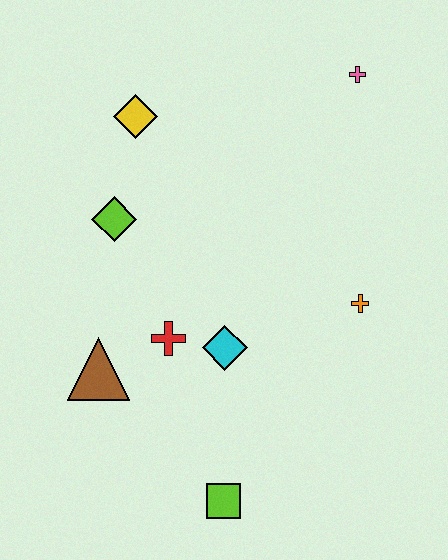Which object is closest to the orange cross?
The cyan diamond is closest to the orange cross.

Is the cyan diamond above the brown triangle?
Yes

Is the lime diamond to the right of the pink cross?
No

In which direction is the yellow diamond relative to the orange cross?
The yellow diamond is to the left of the orange cross.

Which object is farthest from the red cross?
The pink cross is farthest from the red cross.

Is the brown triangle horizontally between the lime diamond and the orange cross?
No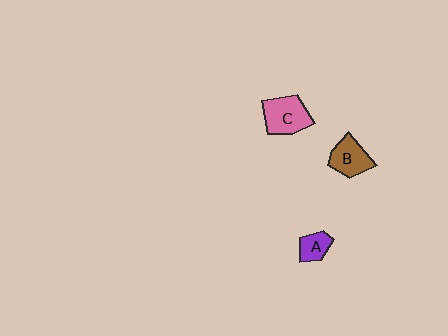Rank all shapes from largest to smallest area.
From largest to smallest: C (pink), B (brown), A (purple).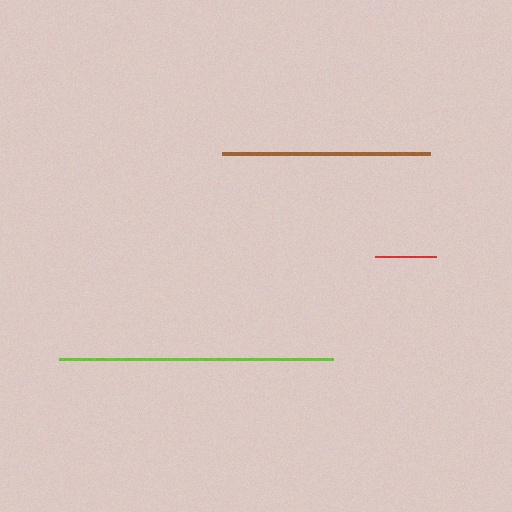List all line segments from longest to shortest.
From longest to shortest: lime, brown, red.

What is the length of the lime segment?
The lime segment is approximately 274 pixels long.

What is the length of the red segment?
The red segment is approximately 61 pixels long.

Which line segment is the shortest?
The red line is the shortest at approximately 61 pixels.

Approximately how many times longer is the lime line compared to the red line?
The lime line is approximately 4.5 times the length of the red line.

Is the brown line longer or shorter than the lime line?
The lime line is longer than the brown line.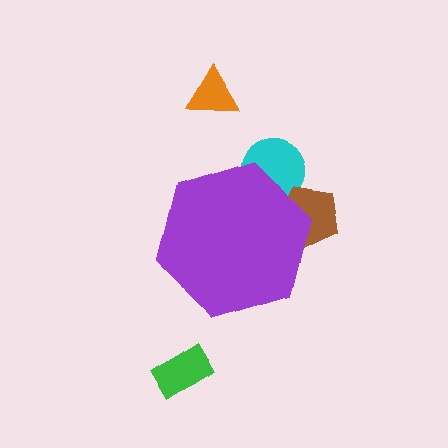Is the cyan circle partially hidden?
Yes, the cyan circle is partially hidden behind the purple hexagon.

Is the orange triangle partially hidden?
No, the orange triangle is fully visible.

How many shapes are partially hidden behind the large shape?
2 shapes are partially hidden.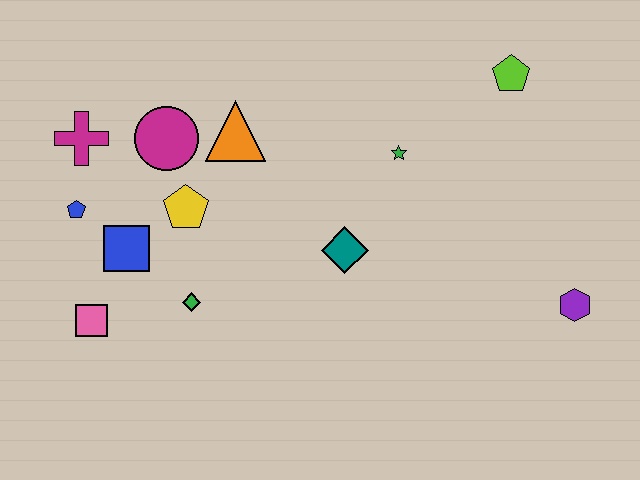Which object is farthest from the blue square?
The purple hexagon is farthest from the blue square.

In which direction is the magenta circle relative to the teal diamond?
The magenta circle is to the left of the teal diamond.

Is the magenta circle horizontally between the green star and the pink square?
Yes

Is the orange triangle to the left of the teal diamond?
Yes